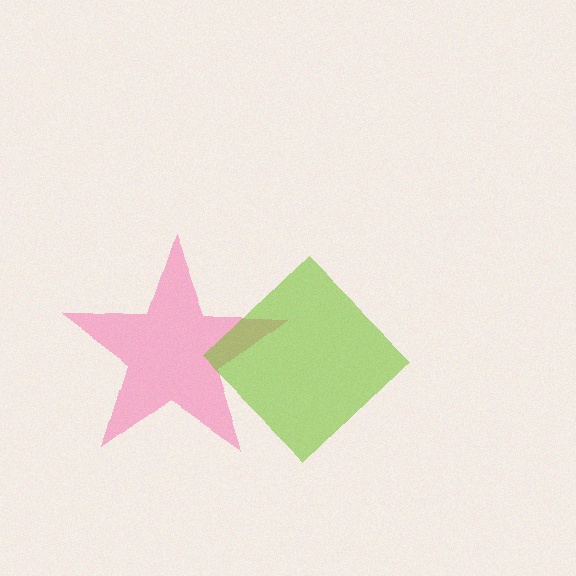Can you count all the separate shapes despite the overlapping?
Yes, there are 2 separate shapes.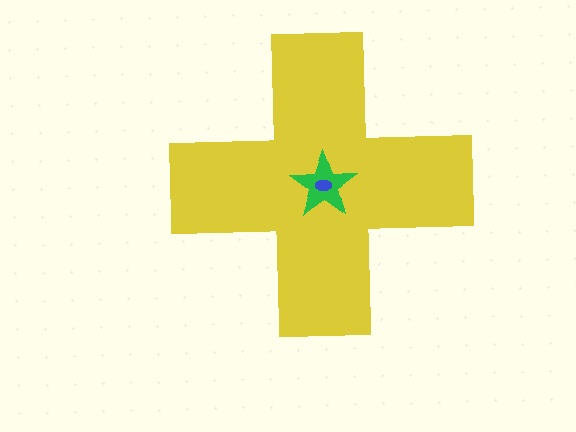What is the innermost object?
The blue ellipse.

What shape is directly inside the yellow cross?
The green star.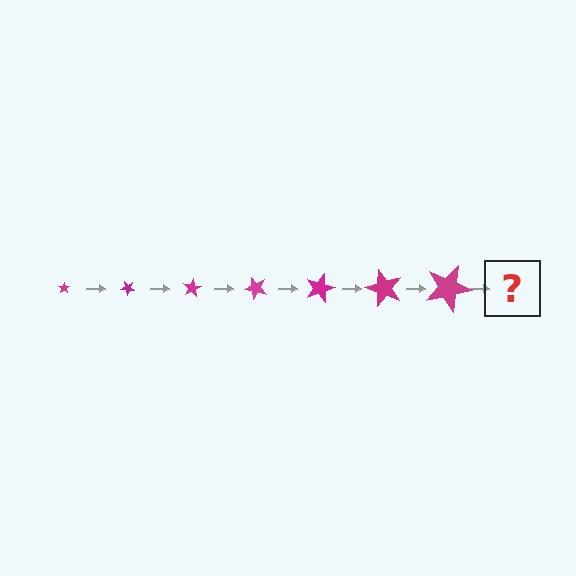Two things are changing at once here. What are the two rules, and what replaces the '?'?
The two rules are that the star grows larger each step and it rotates 40 degrees each step. The '?' should be a star, larger than the previous one and rotated 280 degrees from the start.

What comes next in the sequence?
The next element should be a star, larger than the previous one and rotated 280 degrees from the start.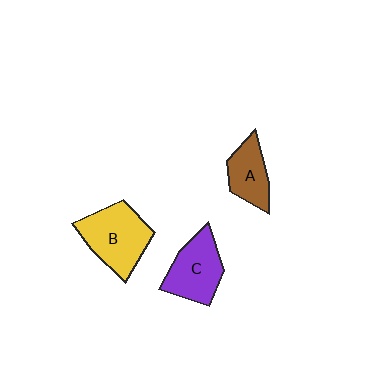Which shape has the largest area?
Shape B (yellow).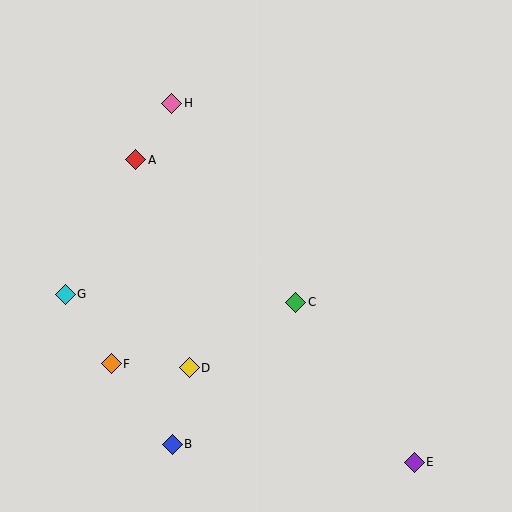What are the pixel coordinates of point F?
Point F is at (111, 364).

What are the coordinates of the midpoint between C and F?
The midpoint between C and F is at (203, 333).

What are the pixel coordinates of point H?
Point H is at (172, 103).